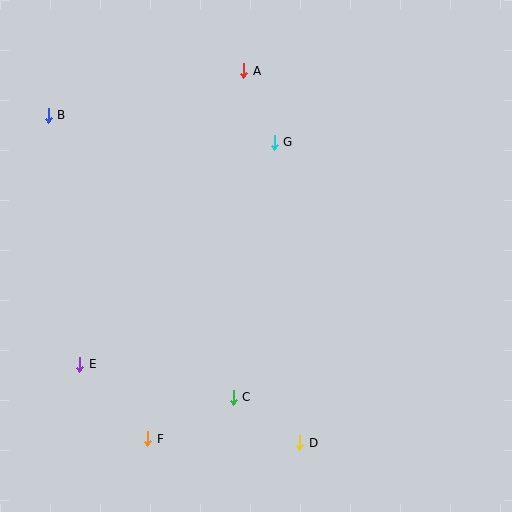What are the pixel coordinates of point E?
Point E is at (80, 364).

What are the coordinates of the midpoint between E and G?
The midpoint between E and G is at (177, 253).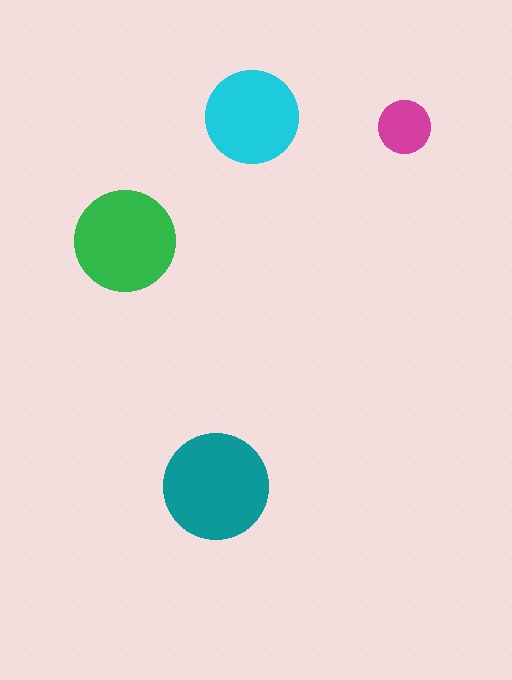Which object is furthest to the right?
The magenta circle is rightmost.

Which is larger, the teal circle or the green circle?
The teal one.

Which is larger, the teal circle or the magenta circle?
The teal one.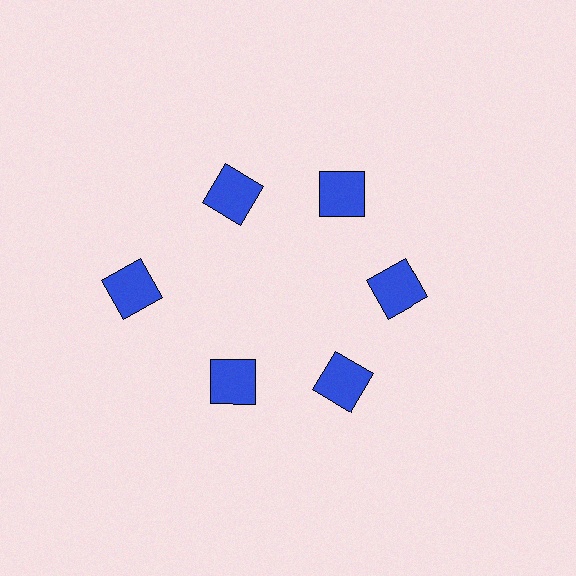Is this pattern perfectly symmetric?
No. The 6 blue squares are arranged in a ring, but one element near the 9 o'clock position is pushed outward from the center, breaking the 6-fold rotational symmetry.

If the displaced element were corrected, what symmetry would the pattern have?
It would have 6-fold rotational symmetry — the pattern would map onto itself every 60 degrees.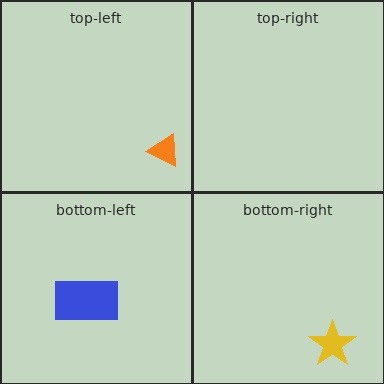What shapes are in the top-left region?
The orange triangle.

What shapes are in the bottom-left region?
The blue rectangle.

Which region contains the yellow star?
The bottom-right region.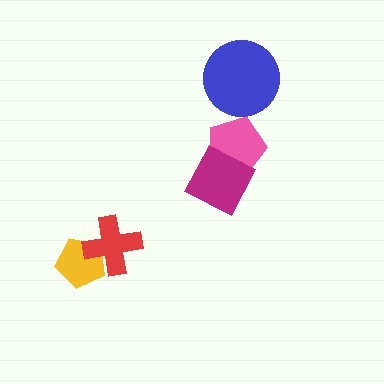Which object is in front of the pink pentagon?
The magenta diamond is in front of the pink pentagon.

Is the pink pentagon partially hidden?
Yes, it is partially covered by another shape.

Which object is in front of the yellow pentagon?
The red cross is in front of the yellow pentagon.